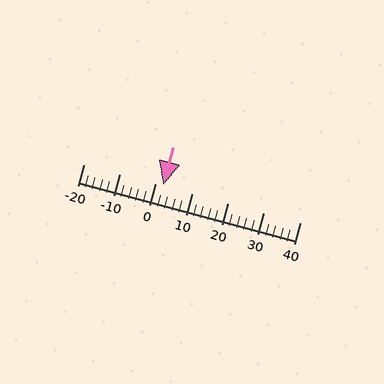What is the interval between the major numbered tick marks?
The major tick marks are spaced 10 units apart.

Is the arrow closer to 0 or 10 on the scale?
The arrow is closer to 0.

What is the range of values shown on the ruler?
The ruler shows values from -20 to 40.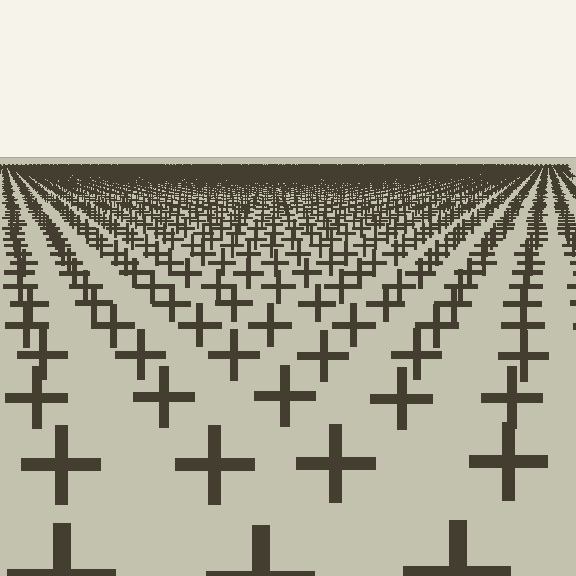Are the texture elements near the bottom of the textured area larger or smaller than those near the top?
Larger. Near the bottom, elements are closer to the viewer and appear at a bigger on-screen size.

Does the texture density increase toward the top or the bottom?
Density increases toward the top.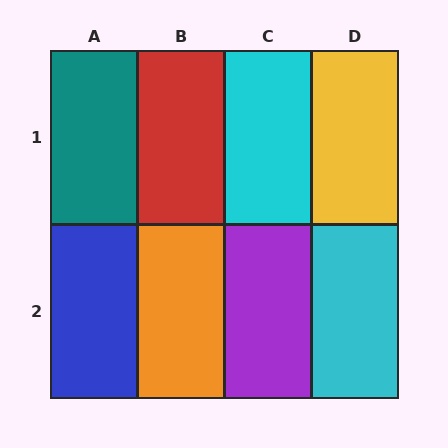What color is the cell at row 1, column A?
Teal.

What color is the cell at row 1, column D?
Yellow.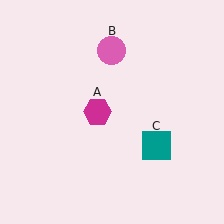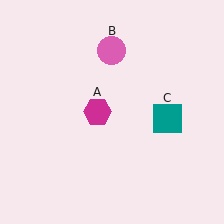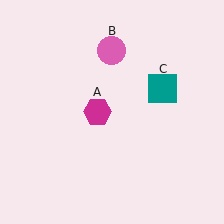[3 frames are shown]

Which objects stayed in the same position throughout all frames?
Magenta hexagon (object A) and pink circle (object B) remained stationary.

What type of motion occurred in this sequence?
The teal square (object C) rotated counterclockwise around the center of the scene.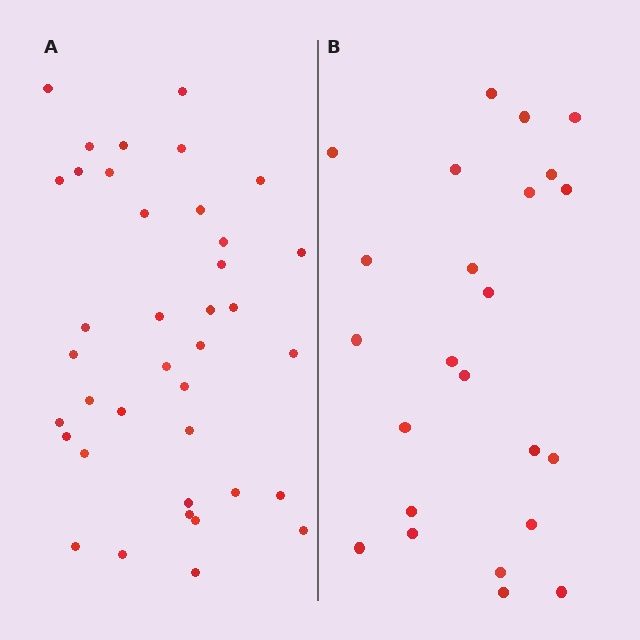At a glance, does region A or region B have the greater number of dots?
Region A (the left region) has more dots.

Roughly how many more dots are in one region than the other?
Region A has approximately 15 more dots than region B.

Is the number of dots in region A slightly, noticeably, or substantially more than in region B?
Region A has substantially more. The ratio is roughly 1.6 to 1.